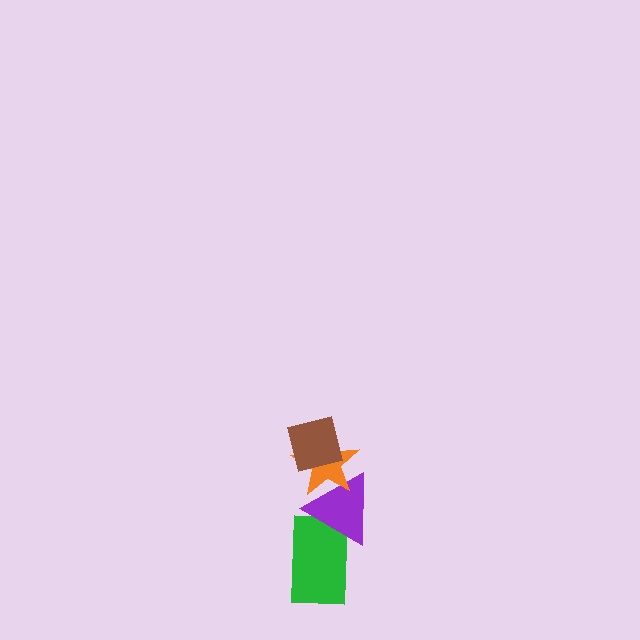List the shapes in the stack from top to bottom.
From top to bottom: the brown square, the orange star, the purple triangle, the green rectangle.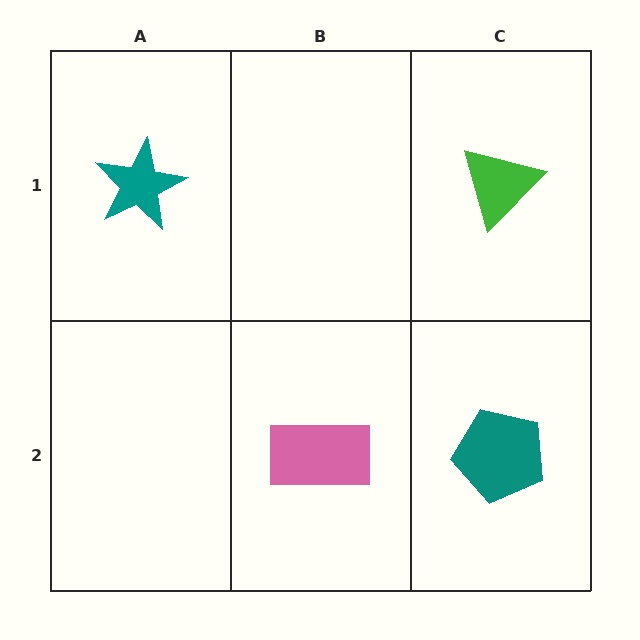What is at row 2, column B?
A pink rectangle.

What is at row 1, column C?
A green triangle.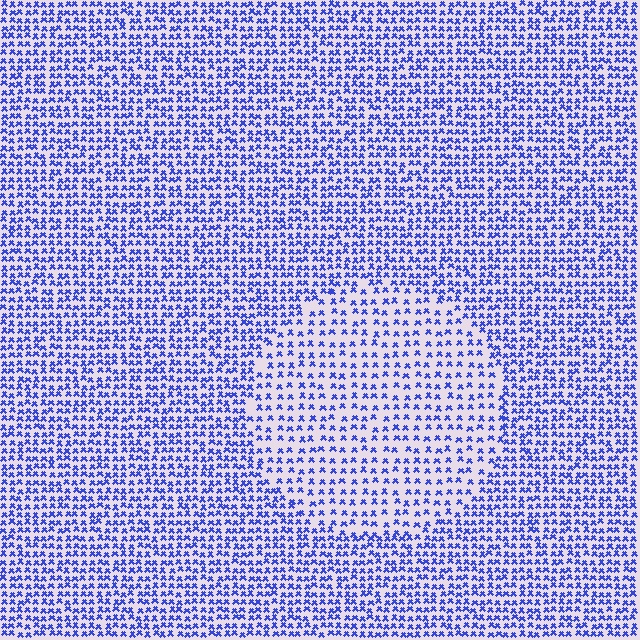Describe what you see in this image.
The image contains small blue elements arranged at two different densities. A circle-shaped region is visible where the elements are less densely packed than the surrounding area.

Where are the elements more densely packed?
The elements are more densely packed outside the circle boundary.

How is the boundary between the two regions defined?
The boundary is defined by a change in element density (approximately 1.8x ratio). All elements are the same color, size, and shape.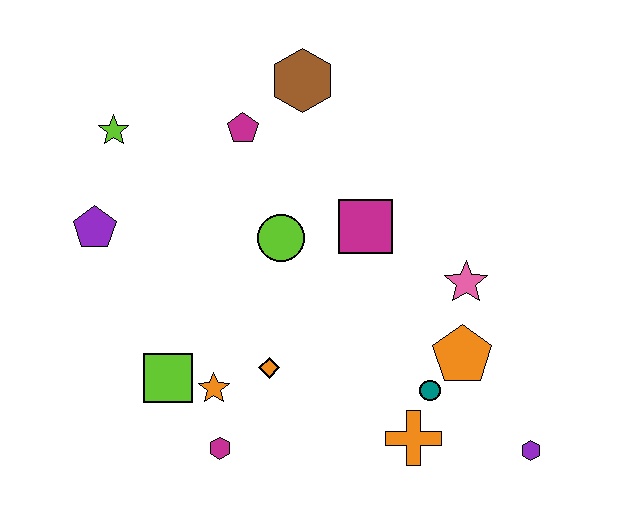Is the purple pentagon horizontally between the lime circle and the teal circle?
No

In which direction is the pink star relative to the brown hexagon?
The pink star is below the brown hexagon.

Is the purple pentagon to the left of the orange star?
Yes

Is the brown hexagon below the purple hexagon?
No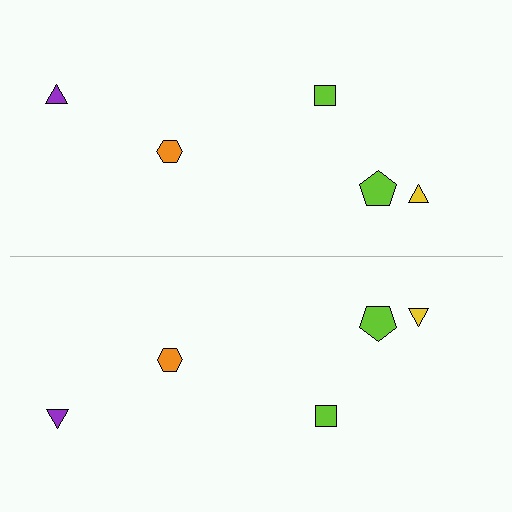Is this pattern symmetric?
Yes, this pattern has bilateral (reflection) symmetry.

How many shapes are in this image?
There are 10 shapes in this image.